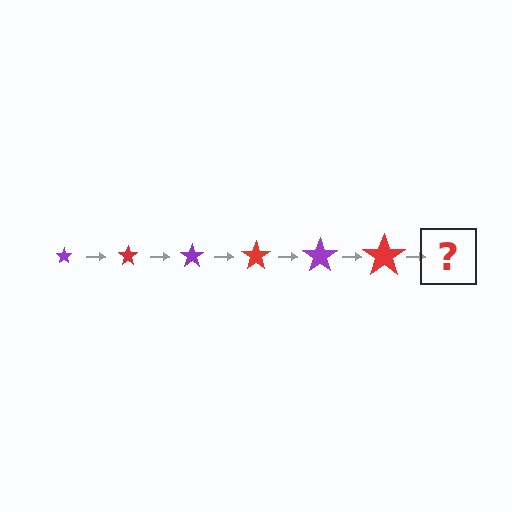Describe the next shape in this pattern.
It should be a purple star, larger than the previous one.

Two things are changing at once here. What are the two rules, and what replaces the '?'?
The two rules are that the star grows larger each step and the color cycles through purple and red. The '?' should be a purple star, larger than the previous one.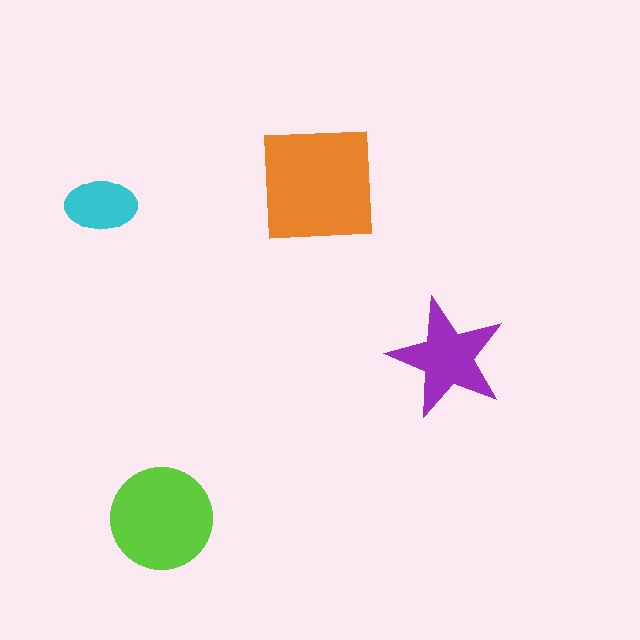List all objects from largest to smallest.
The orange square, the lime circle, the purple star, the cyan ellipse.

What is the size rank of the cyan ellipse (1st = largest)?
4th.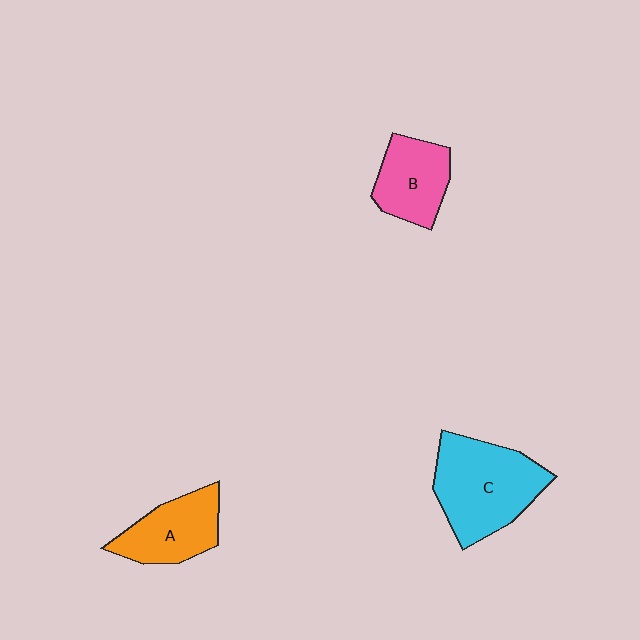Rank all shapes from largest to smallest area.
From largest to smallest: C (cyan), A (orange), B (pink).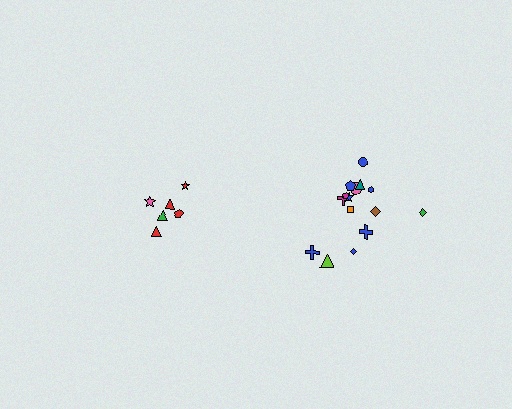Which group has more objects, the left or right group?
The right group.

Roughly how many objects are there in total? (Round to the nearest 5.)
Roughly 20 objects in total.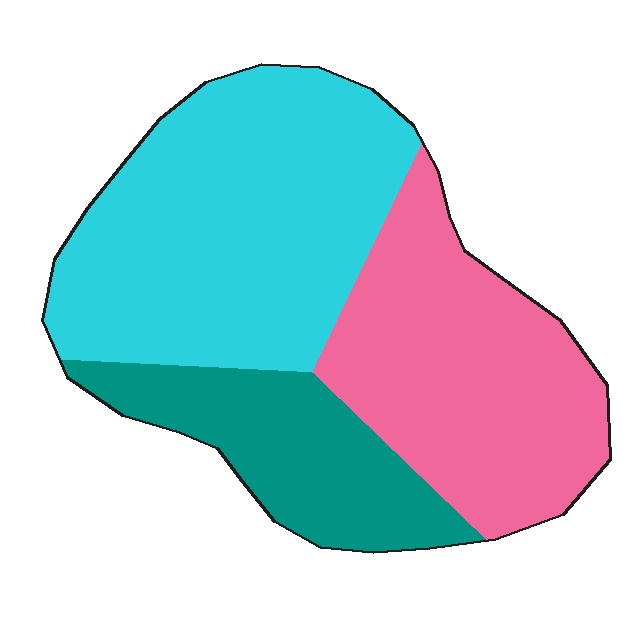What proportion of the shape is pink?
Pink covers roughly 35% of the shape.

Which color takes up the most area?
Cyan, at roughly 45%.